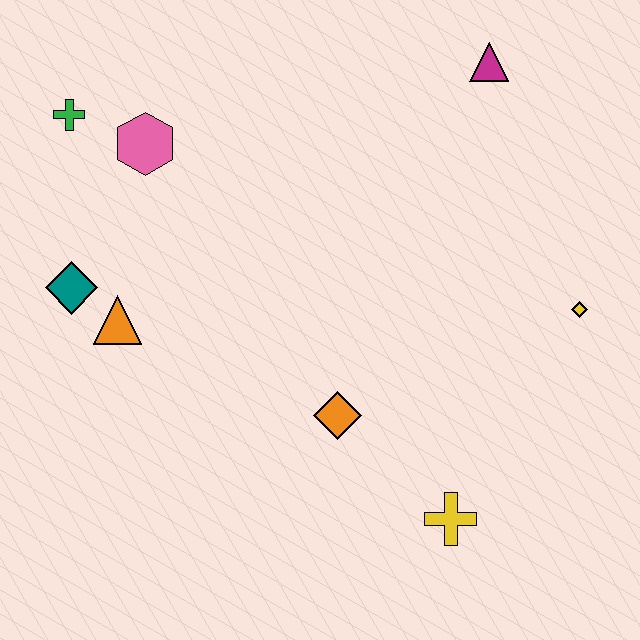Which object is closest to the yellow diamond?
The yellow cross is closest to the yellow diamond.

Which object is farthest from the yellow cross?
The green cross is farthest from the yellow cross.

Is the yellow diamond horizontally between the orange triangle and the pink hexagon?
No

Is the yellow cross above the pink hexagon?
No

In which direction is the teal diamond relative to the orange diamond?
The teal diamond is to the left of the orange diamond.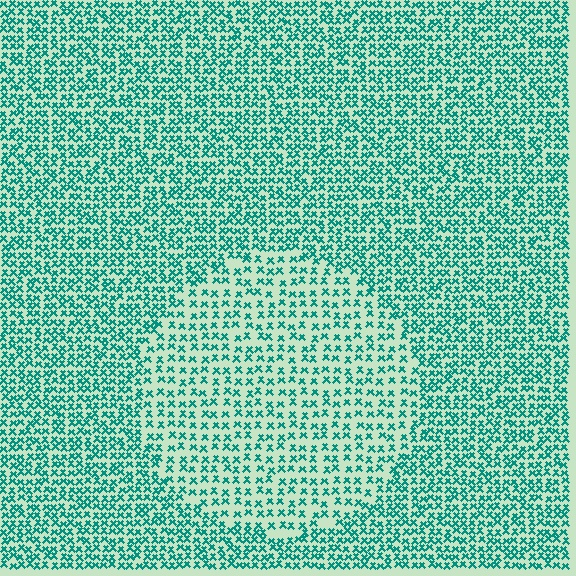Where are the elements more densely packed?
The elements are more densely packed outside the circle boundary.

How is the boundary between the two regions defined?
The boundary is defined by a change in element density (approximately 1.7x ratio). All elements are the same color, size, and shape.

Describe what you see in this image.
The image contains small teal elements arranged at two different densities. A circle-shaped region is visible where the elements are less densely packed than the surrounding area.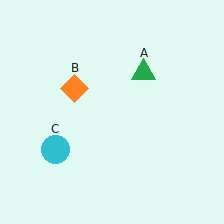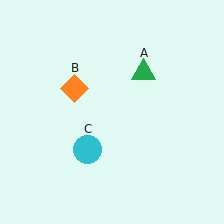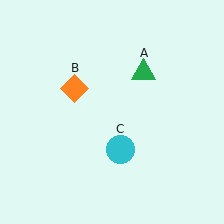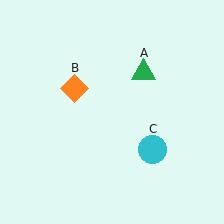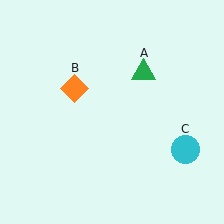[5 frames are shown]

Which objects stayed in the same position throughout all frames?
Green triangle (object A) and orange diamond (object B) remained stationary.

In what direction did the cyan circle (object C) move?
The cyan circle (object C) moved right.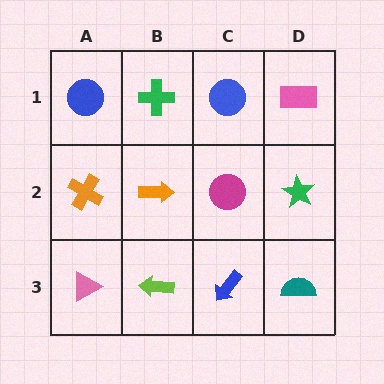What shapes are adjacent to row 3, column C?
A magenta circle (row 2, column C), a lime arrow (row 3, column B), a teal semicircle (row 3, column D).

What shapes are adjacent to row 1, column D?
A green star (row 2, column D), a blue circle (row 1, column C).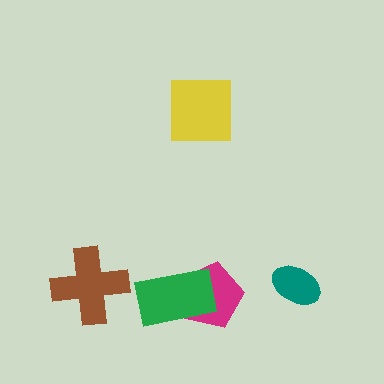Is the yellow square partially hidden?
No, no other shape covers it.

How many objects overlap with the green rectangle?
1 object overlaps with the green rectangle.